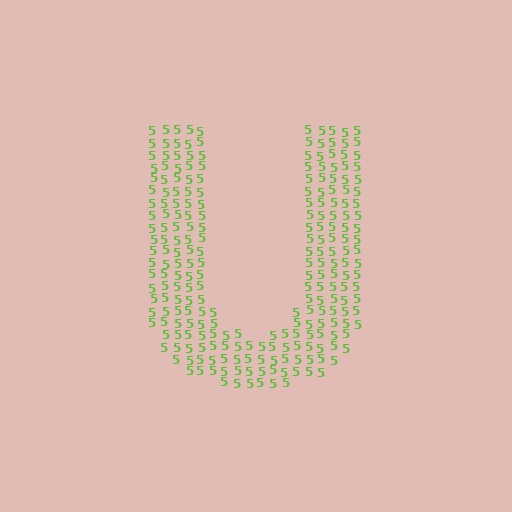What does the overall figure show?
The overall figure shows the letter U.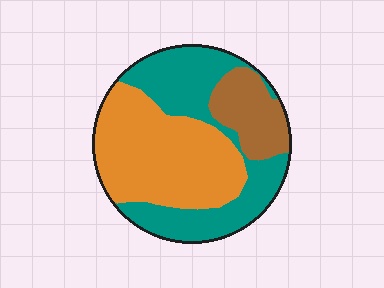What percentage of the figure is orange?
Orange takes up about two fifths (2/5) of the figure.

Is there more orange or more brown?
Orange.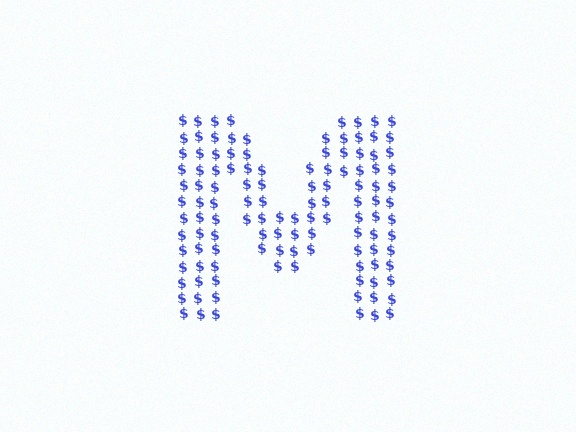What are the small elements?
The small elements are dollar signs.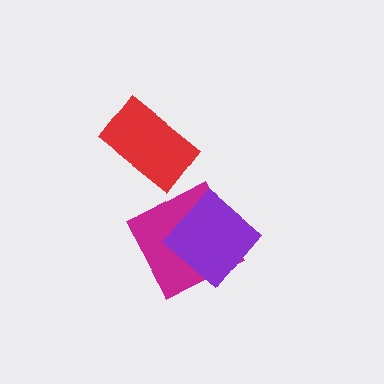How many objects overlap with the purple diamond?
1 object overlaps with the purple diamond.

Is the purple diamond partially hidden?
No, no other shape covers it.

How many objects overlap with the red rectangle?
0 objects overlap with the red rectangle.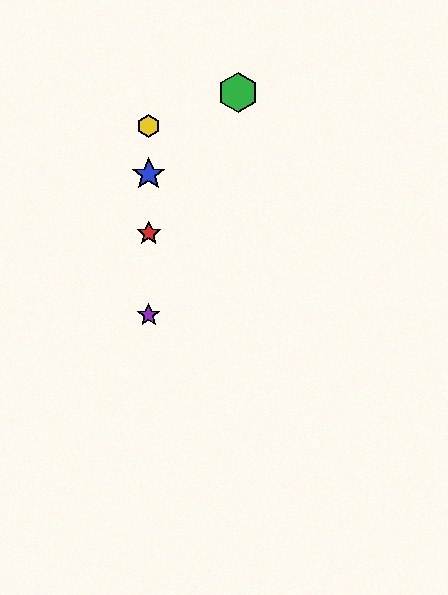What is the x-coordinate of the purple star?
The purple star is at x≈149.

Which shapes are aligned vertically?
The red star, the blue star, the yellow hexagon, the purple star are aligned vertically.